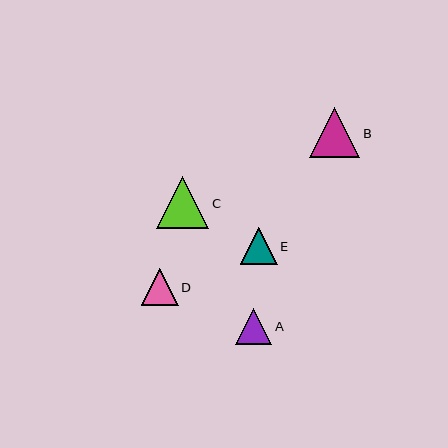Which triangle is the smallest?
Triangle A is the smallest with a size of approximately 36 pixels.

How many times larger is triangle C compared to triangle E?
Triangle C is approximately 1.4 times the size of triangle E.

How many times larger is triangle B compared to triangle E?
Triangle B is approximately 1.4 times the size of triangle E.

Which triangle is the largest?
Triangle C is the largest with a size of approximately 52 pixels.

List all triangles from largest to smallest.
From largest to smallest: C, B, D, E, A.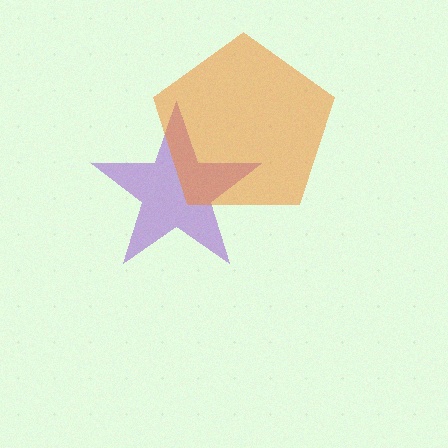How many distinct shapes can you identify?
There are 2 distinct shapes: a purple star, an orange pentagon.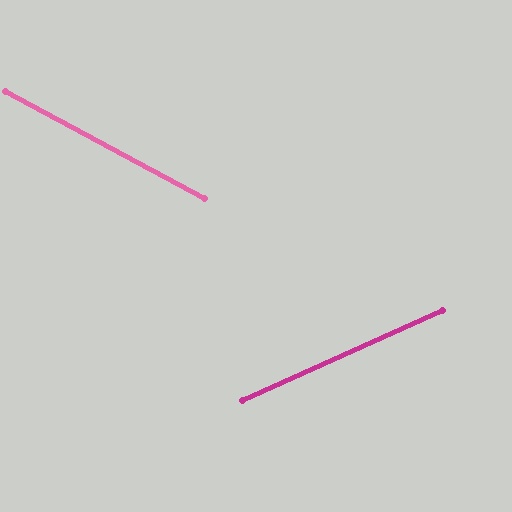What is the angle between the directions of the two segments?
Approximately 53 degrees.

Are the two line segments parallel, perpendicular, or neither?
Neither parallel nor perpendicular — they differ by about 53°.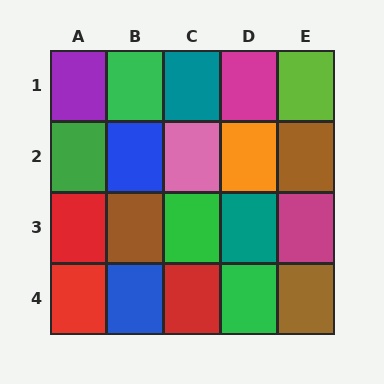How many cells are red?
3 cells are red.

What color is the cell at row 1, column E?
Lime.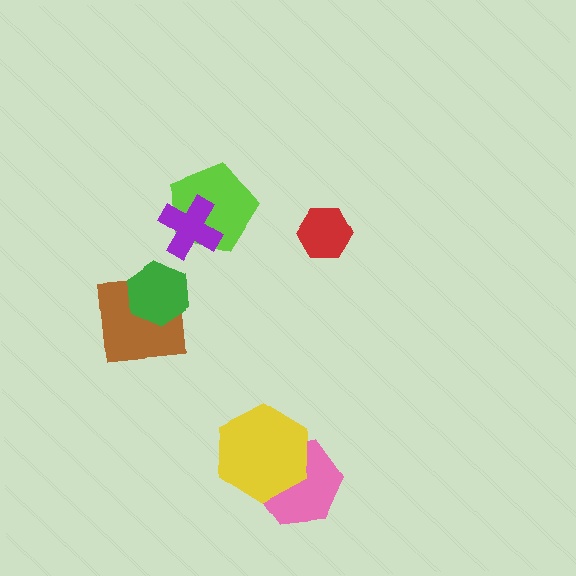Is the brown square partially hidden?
Yes, it is partially covered by another shape.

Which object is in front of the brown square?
The green hexagon is in front of the brown square.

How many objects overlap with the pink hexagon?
1 object overlaps with the pink hexagon.